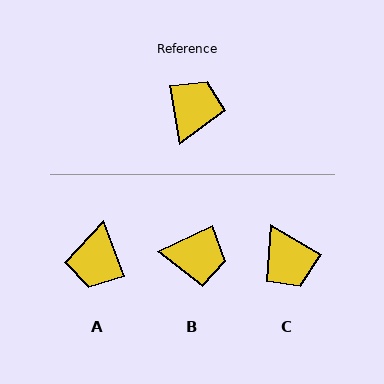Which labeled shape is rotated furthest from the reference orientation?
A, about 169 degrees away.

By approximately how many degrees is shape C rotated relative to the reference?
Approximately 130 degrees clockwise.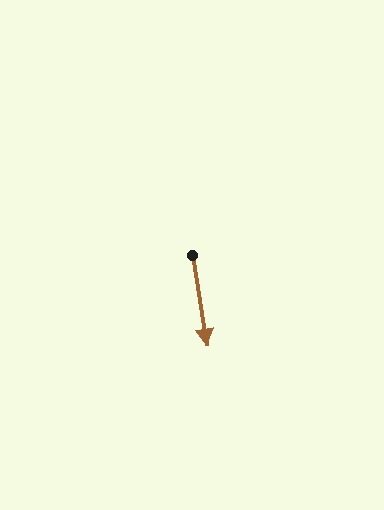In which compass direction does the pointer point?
South.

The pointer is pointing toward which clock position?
Roughly 6 o'clock.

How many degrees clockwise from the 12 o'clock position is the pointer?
Approximately 171 degrees.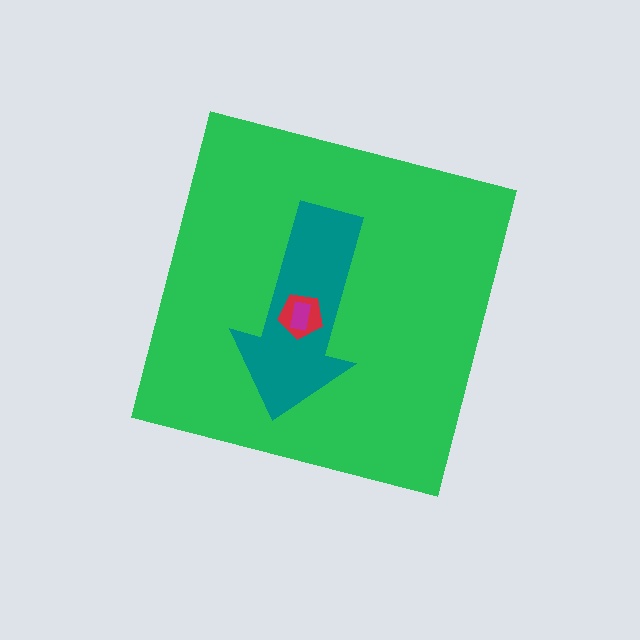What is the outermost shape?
The green square.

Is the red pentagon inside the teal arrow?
Yes.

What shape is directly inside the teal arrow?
The red pentagon.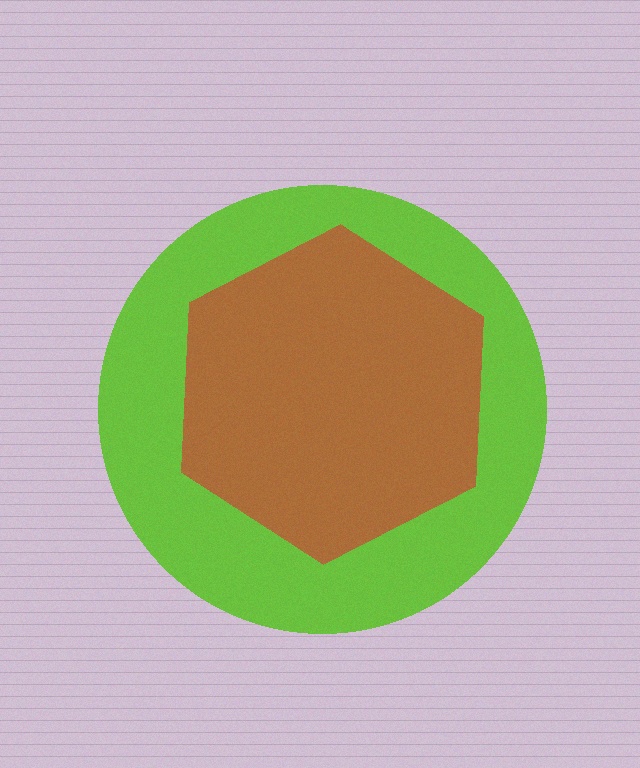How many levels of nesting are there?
2.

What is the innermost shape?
The brown hexagon.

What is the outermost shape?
The lime circle.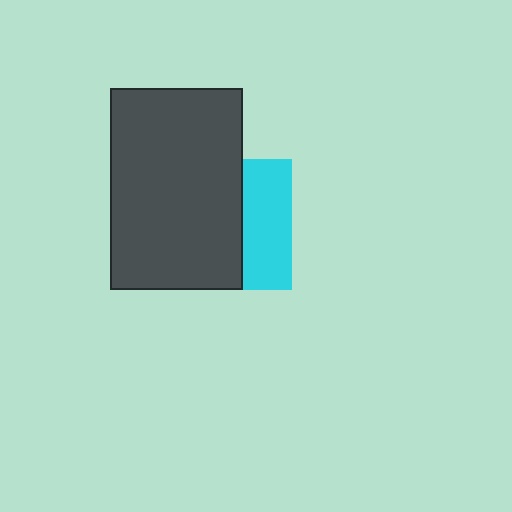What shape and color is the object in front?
The object in front is a dark gray rectangle.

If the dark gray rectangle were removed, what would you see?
You would see the complete cyan square.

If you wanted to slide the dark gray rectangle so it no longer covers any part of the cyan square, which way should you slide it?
Slide it left — that is the most direct way to separate the two shapes.